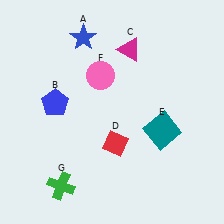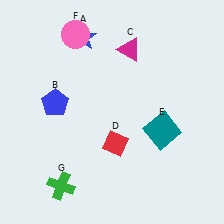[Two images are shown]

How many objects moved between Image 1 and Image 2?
1 object moved between the two images.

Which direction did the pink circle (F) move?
The pink circle (F) moved up.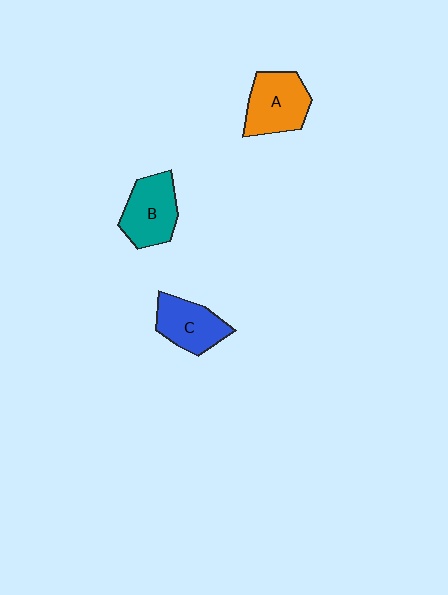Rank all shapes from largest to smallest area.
From largest to smallest: A (orange), B (teal), C (blue).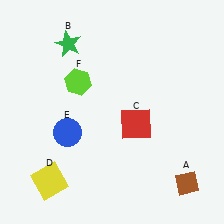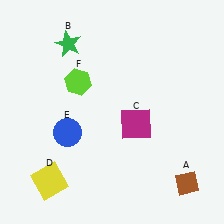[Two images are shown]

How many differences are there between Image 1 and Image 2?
There is 1 difference between the two images.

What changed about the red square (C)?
In Image 1, C is red. In Image 2, it changed to magenta.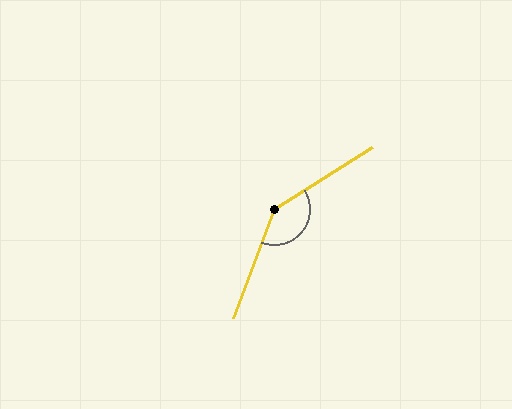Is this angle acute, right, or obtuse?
It is obtuse.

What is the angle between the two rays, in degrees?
Approximately 143 degrees.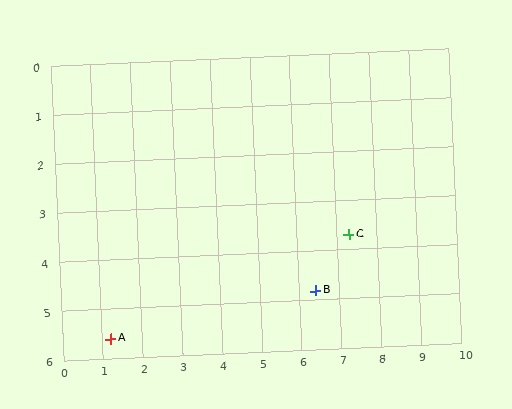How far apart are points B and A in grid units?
Points B and A are about 5.3 grid units apart.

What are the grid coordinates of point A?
Point A is at approximately (1.2, 5.6).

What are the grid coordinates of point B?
Point B is at approximately (6.4, 4.8).